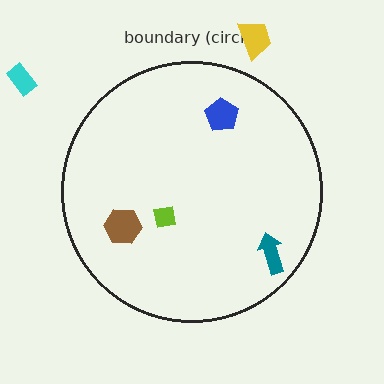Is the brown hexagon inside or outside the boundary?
Inside.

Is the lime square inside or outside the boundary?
Inside.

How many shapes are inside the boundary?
4 inside, 2 outside.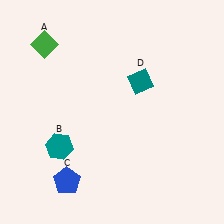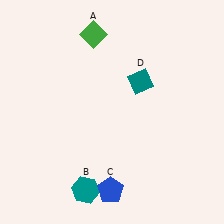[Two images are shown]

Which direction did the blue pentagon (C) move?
The blue pentagon (C) moved right.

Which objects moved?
The objects that moved are: the green diamond (A), the teal hexagon (B), the blue pentagon (C).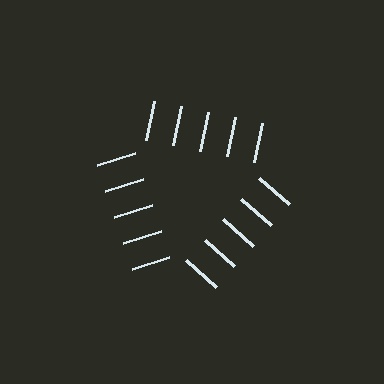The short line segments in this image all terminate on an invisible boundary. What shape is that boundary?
An illusory triangle — the line segments terminate on its edges but no continuous stroke is drawn.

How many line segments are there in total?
15 — 5 along each of the 3 edges.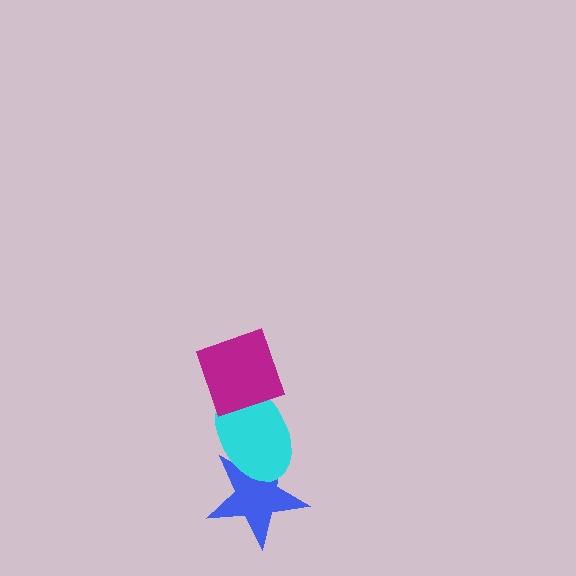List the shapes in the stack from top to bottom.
From top to bottom: the magenta diamond, the cyan ellipse, the blue star.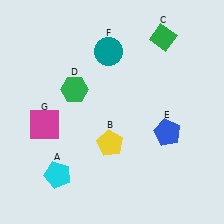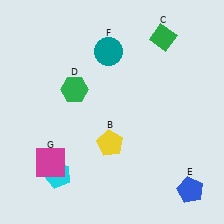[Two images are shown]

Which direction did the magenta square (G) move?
The magenta square (G) moved down.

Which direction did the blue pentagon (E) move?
The blue pentagon (E) moved down.